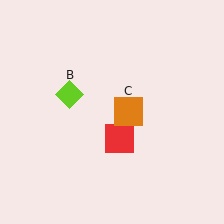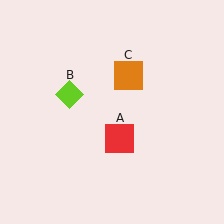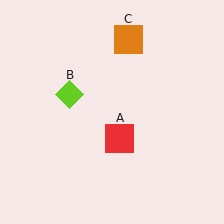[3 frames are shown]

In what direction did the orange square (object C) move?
The orange square (object C) moved up.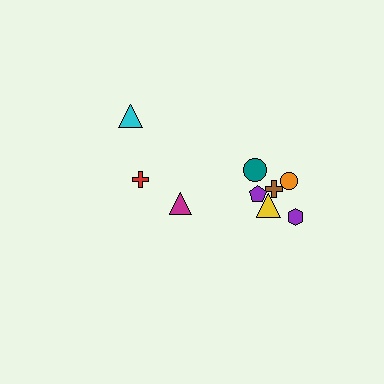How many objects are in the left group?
There are 3 objects.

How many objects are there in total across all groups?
There are 9 objects.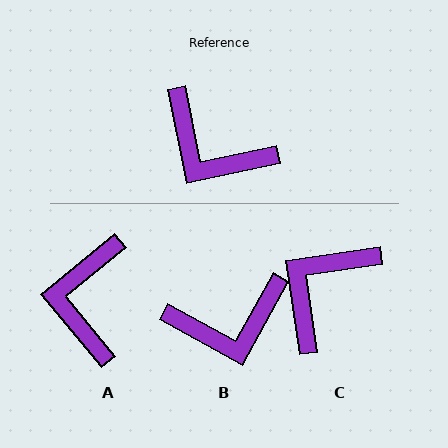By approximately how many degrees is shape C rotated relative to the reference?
Approximately 93 degrees clockwise.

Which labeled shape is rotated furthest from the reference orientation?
C, about 93 degrees away.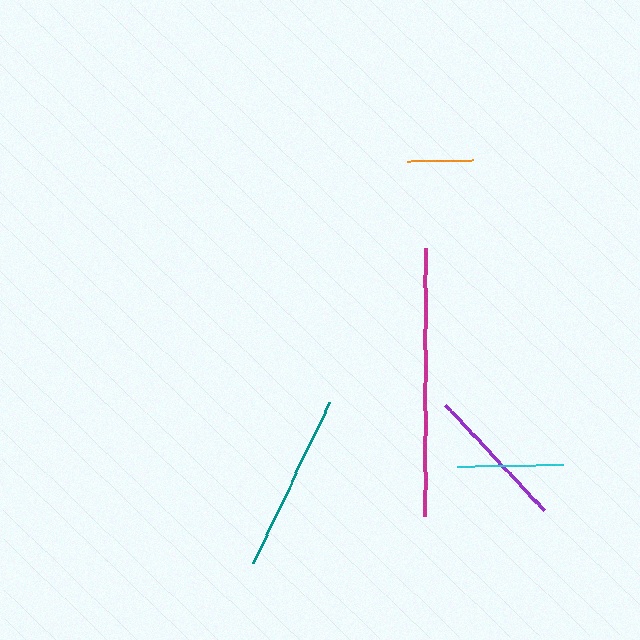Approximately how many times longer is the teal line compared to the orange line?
The teal line is approximately 2.7 times the length of the orange line.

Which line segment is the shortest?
The orange line is the shortest at approximately 66 pixels.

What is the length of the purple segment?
The purple segment is approximately 145 pixels long.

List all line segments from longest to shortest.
From longest to shortest: magenta, teal, purple, cyan, orange.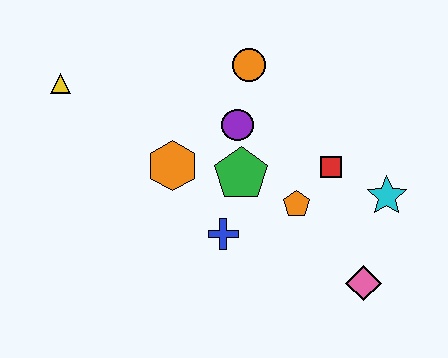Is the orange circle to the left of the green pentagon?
No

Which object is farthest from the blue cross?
The yellow triangle is farthest from the blue cross.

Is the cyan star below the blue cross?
No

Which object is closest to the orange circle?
The purple circle is closest to the orange circle.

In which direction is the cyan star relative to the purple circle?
The cyan star is to the right of the purple circle.